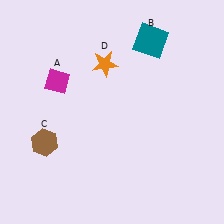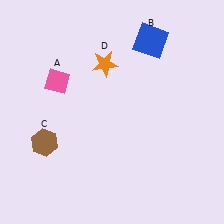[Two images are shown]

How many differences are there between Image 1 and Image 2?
There are 2 differences between the two images.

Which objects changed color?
A changed from magenta to pink. B changed from teal to blue.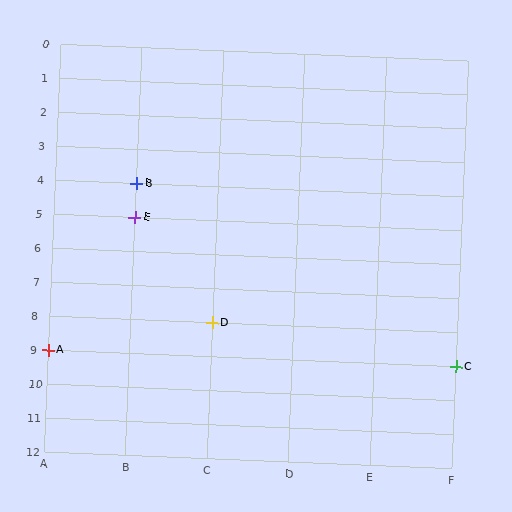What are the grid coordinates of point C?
Point C is at grid coordinates (F, 9).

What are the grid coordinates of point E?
Point E is at grid coordinates (B, 5).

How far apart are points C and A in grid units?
Points C and A are 5 columns apart.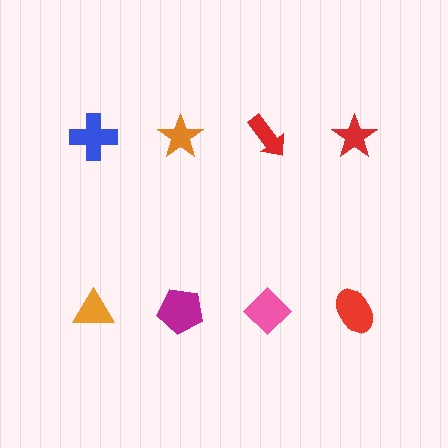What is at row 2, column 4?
A red ellipse.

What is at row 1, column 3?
A red arrow.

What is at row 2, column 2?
A magenta pentagon.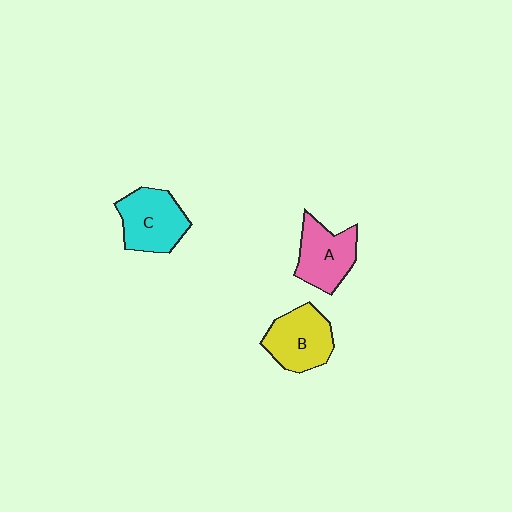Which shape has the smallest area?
Shape A (pink).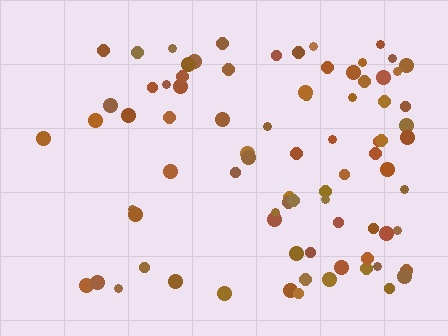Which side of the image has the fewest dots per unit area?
The left.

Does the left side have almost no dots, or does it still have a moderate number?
Still a moderate number, just noticeably fewer than the right.